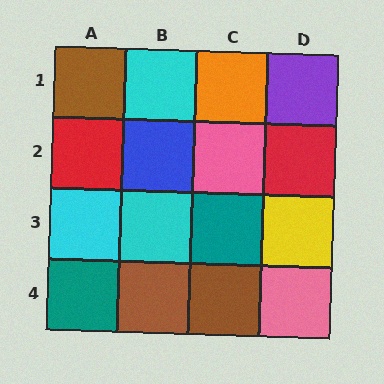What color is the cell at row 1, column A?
Brown.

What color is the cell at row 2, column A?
Red.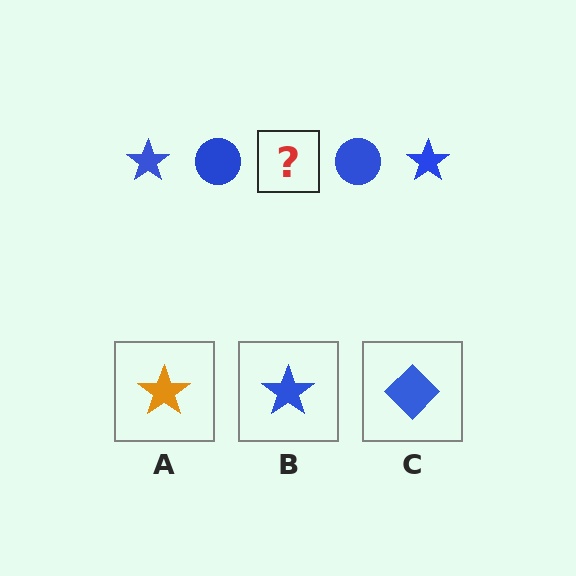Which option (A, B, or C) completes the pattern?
B.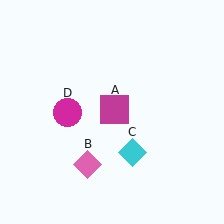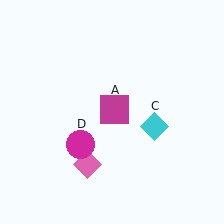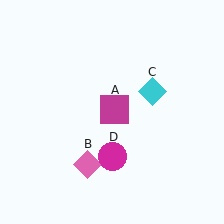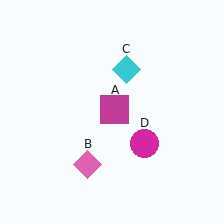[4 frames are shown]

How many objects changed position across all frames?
2 objects changed position: cyan diamond (object C), magenta circle (object D).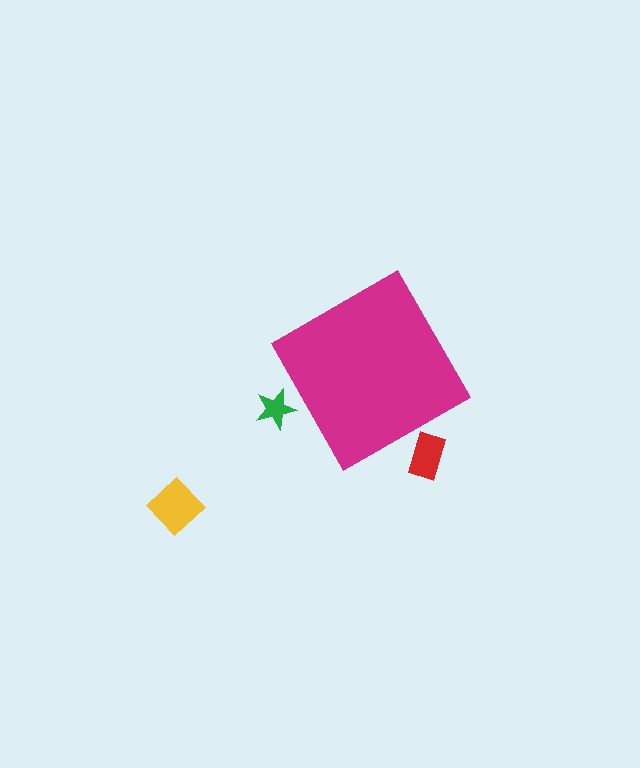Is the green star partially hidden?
Yes, the green star is partially hidden behind the magenta diamond.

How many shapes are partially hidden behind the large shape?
2 shapes are partially hidden.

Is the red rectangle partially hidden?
Yes, the red rectangle is partially hidden behind the magenta diamond.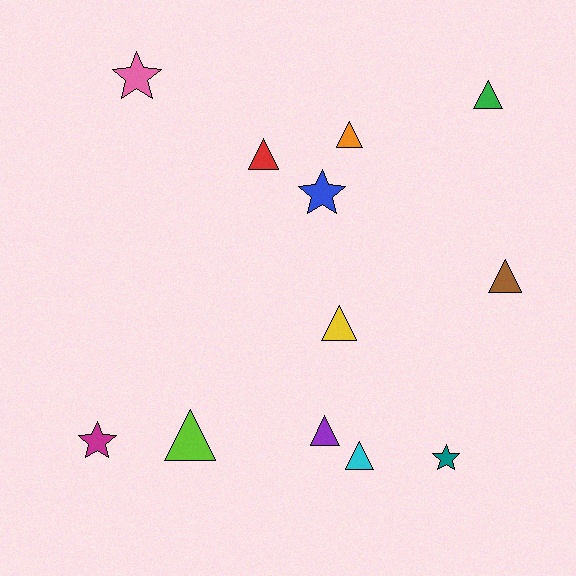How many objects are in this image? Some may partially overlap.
There are 12 objects.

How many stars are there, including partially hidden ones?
There are 4 stars.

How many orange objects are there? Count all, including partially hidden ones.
There is 1 orange object.